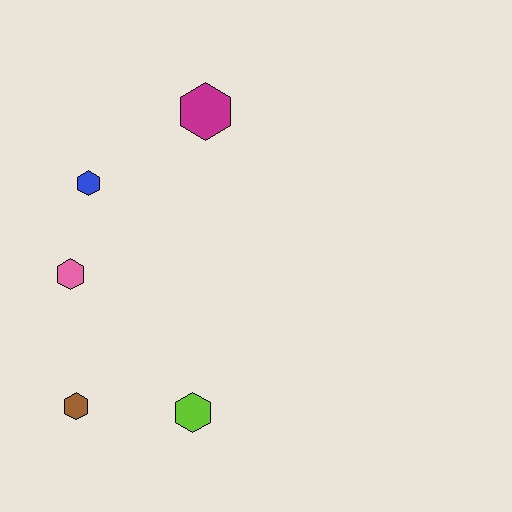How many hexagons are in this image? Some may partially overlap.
There are 5 hexagons.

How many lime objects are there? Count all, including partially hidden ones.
There is 1 lime object.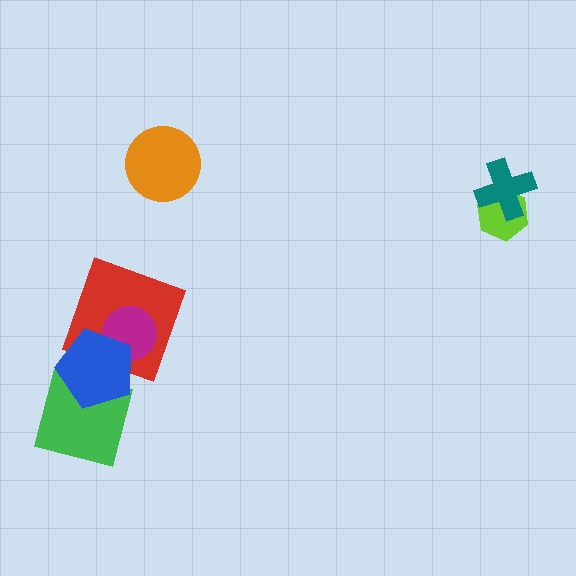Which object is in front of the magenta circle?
The blue pentagon is in front of the magenta circle.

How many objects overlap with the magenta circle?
2 objects overlap with the magenta circle.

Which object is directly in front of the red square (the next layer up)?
The magenta circle is directly in front of the red square.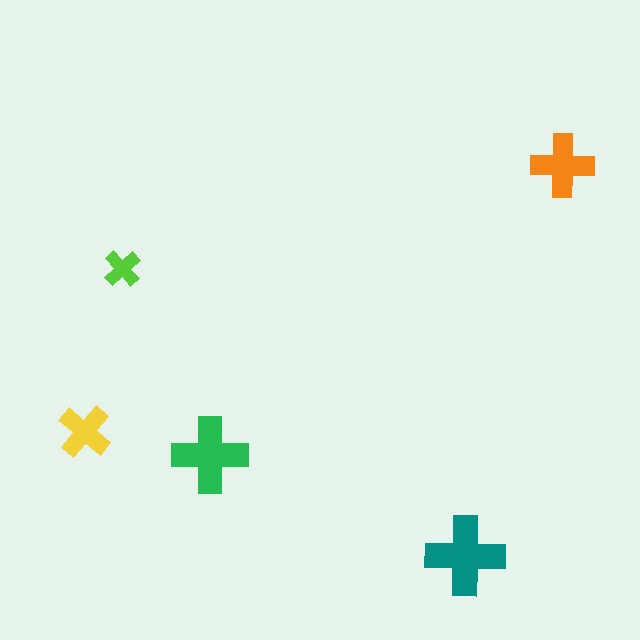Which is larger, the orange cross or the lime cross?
The orange one.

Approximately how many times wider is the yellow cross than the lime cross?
About 1.5 times wider.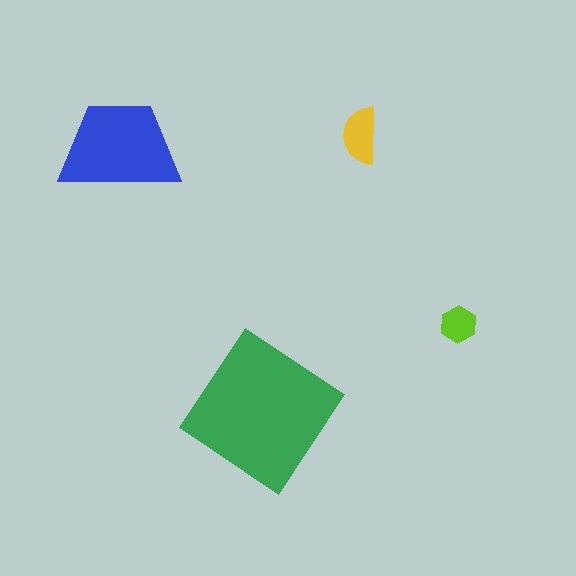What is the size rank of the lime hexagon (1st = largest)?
4th.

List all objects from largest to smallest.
The green diamond, the blue trapezoid, the yellow semicircle, the lime hexagon.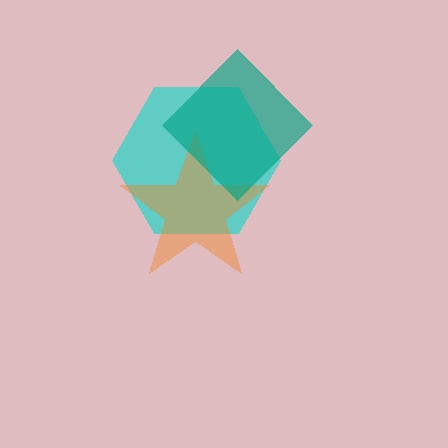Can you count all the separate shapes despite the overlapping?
Yes, there are 3 separate shapes.